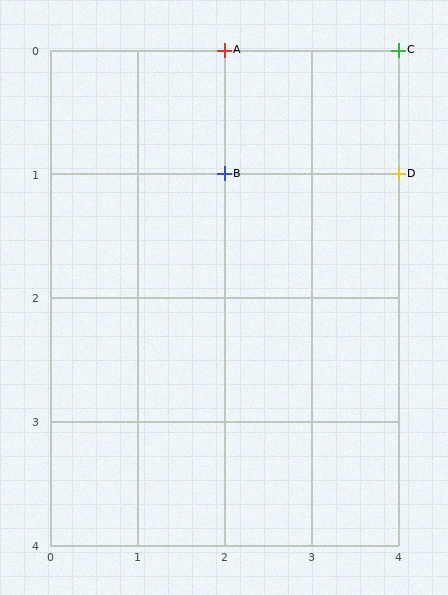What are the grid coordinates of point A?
Point A is at grid coordinates (2, 0).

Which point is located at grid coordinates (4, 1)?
Point D is at (4, 1).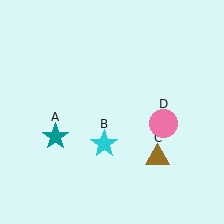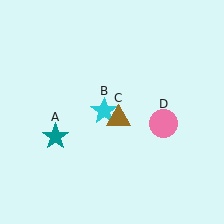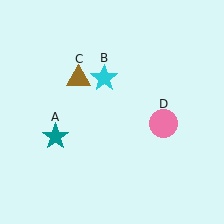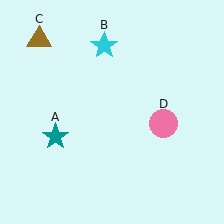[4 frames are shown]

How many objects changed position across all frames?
2 objects changed position: cyan star (object B), brown triangle (object C).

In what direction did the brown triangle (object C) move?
The brown triangle (object C) moved up and to the left.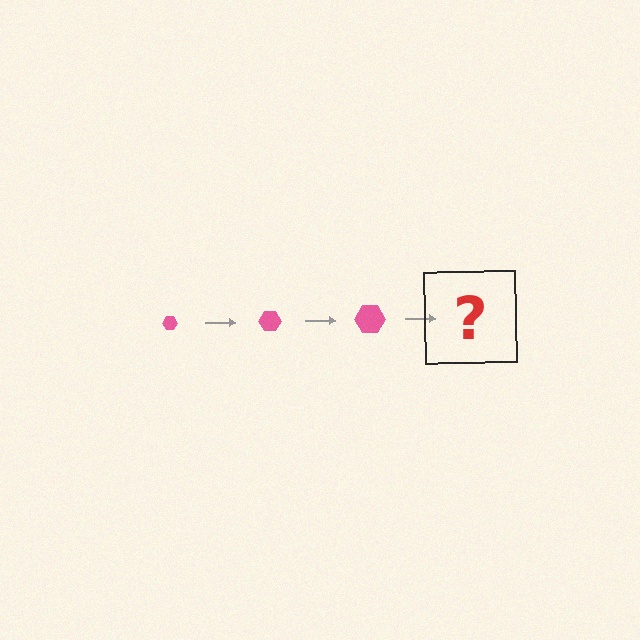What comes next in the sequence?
The next element should be a pink hexagon, larger than the previous one.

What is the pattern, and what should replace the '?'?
The pattern is that the hexagon gets progressively larger each step. The '?' should be a pink hexagon, larger than the previous one.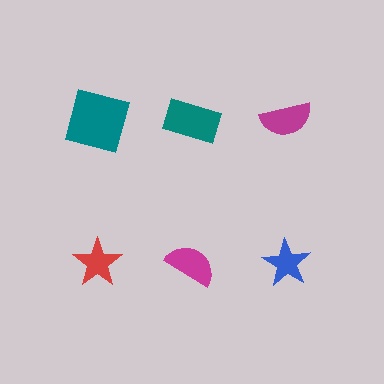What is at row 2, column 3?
A blue star.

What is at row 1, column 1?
A teal square.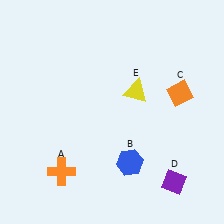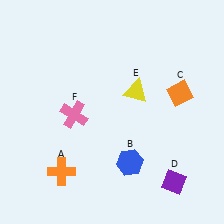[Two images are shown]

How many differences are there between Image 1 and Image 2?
There is 1 difference between the two images.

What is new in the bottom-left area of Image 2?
A pink cross (F) was added in the bottom-left area of Image 2.